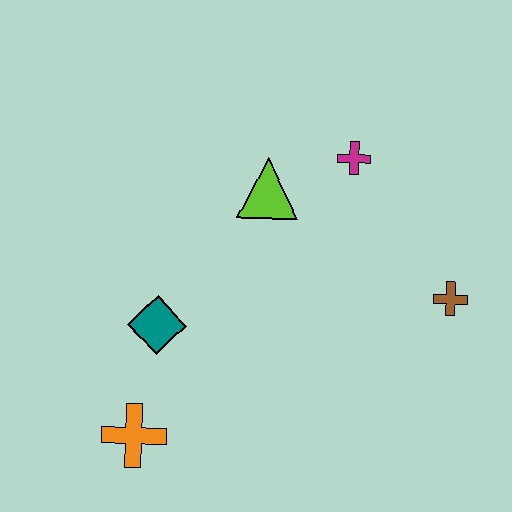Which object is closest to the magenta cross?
The lime triangle is closest to the magenta cross.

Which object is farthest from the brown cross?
The orange cross is farthest from the brown cross.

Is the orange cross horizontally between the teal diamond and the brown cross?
No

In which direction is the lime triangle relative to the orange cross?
The lime triangle is above the orange cross.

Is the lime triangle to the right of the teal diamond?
Yes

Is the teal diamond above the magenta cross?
No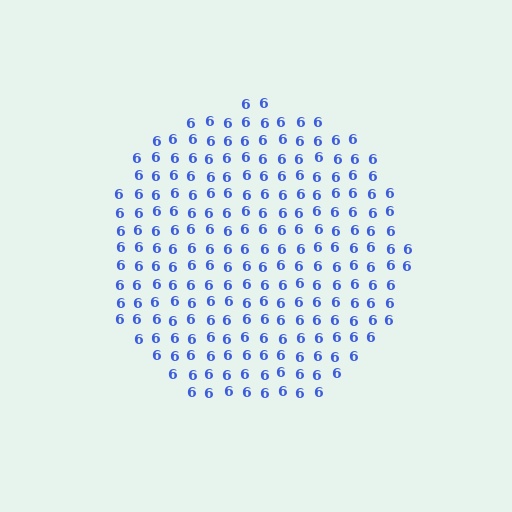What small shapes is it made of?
It is made of small digit 6's.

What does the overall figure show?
The overall figure shows a circle.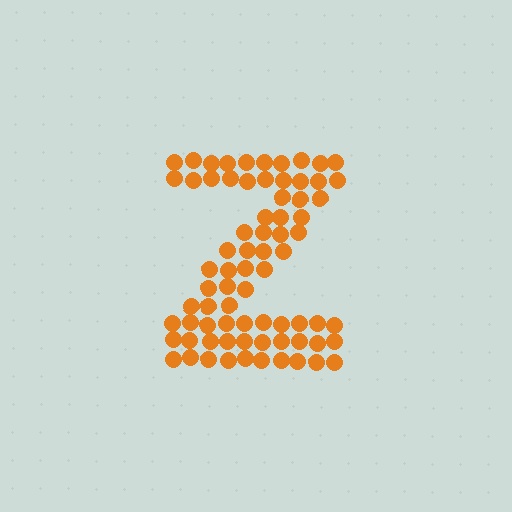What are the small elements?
The small elements are circles.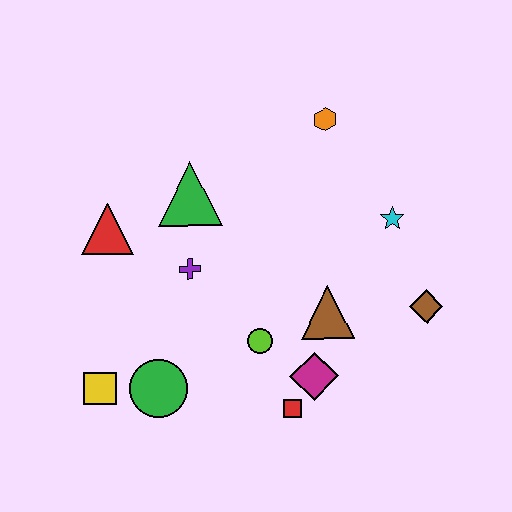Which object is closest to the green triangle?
The purple cross is closest to the green triangle.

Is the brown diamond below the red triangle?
Yes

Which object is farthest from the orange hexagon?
The yellow square is farthest from the orange hexagon.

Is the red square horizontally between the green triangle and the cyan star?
Yes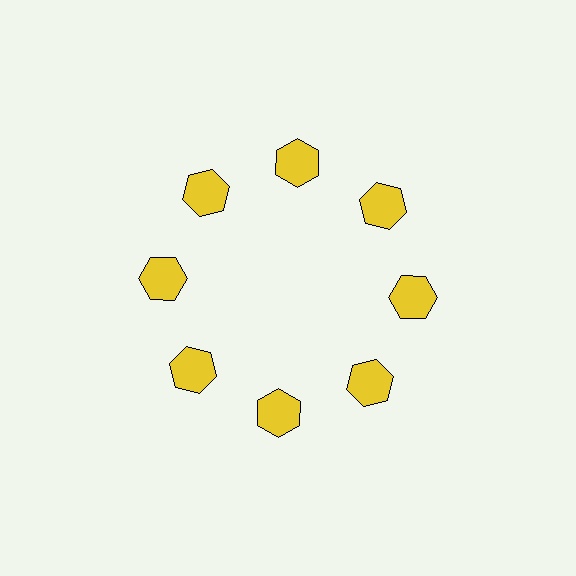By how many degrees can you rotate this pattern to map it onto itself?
The pattern maps onto itself every 45 degrees of rotation.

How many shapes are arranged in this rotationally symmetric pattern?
There are 8 shapes, arranged in 8 groups of 1.